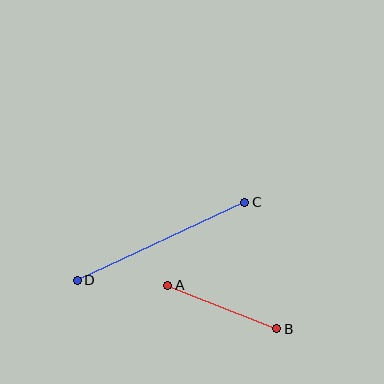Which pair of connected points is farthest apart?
Points C and D are farthest apart.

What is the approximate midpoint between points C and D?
The midpoint is at approximately (161, 241) pixels.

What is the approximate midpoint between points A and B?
The midpoint is at approximately (222, 307) pixels.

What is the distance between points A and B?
The distance is approximately 118 pixels.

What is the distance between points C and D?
The distance is approximately 185 pixels.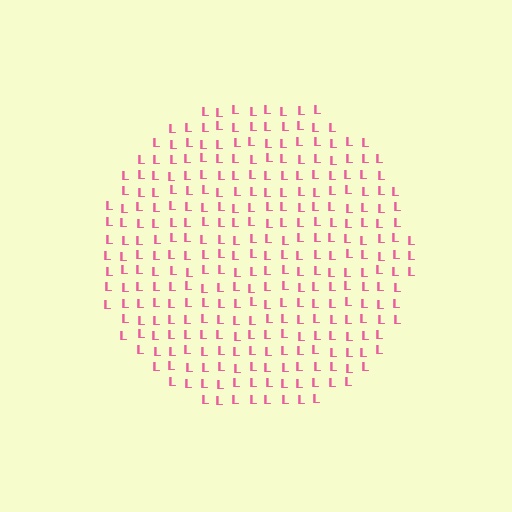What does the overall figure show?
The overall figure shows a circle.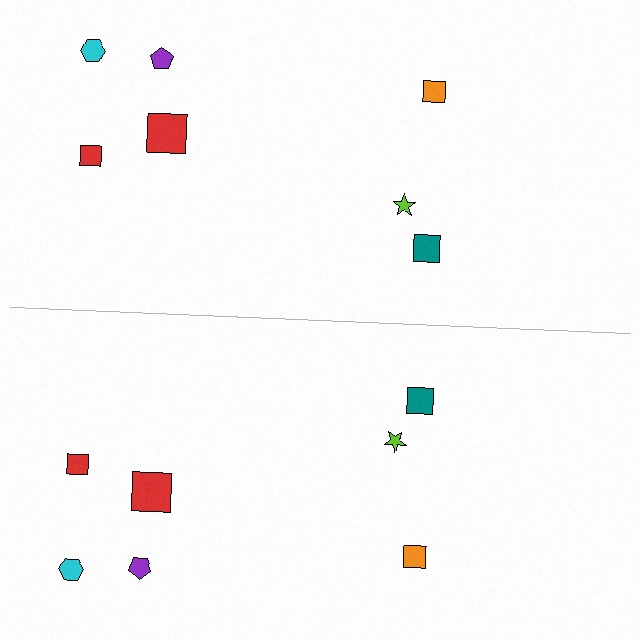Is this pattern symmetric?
Yes, this pattern has bilateral (reflection) symmetry.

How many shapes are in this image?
There are 14 shapes in this image.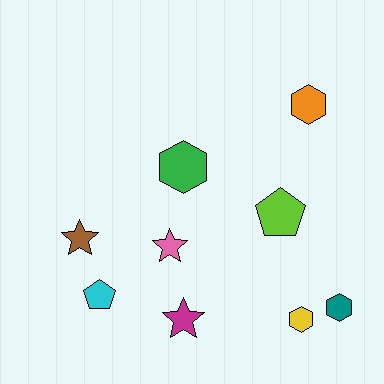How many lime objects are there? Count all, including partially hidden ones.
There is 1 lime object.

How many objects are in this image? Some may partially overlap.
There are 9 objects.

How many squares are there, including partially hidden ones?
There are no squares.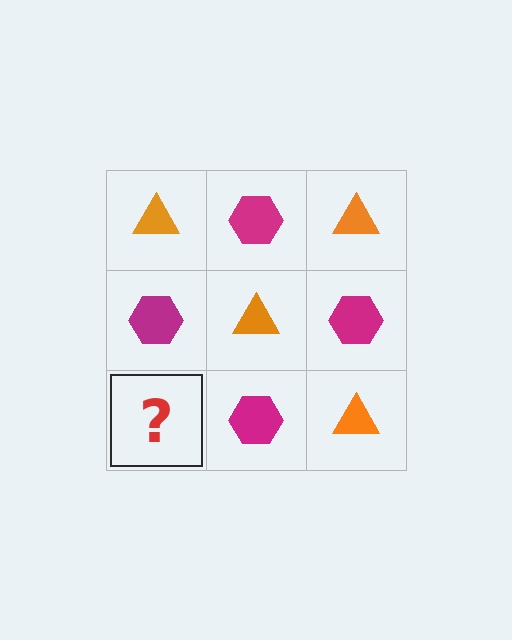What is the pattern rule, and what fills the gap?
The rule is that it alternates orange triangle and magenta hexagon in a checkerboard pattern. The gap should be filled with an orange triangle.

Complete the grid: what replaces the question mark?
The question mark should be replaced with an orange triangle.